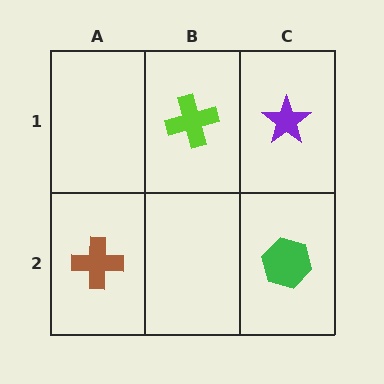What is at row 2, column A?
A brown cross.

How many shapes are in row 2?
2 shapes.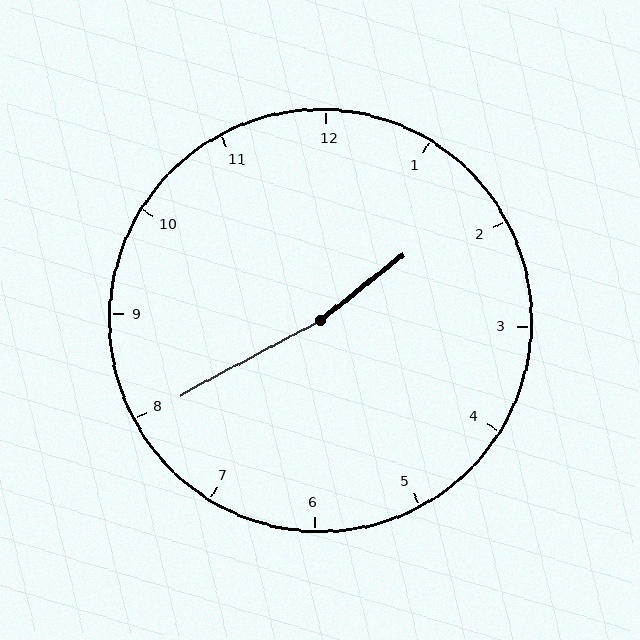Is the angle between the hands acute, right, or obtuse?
It is obtuse.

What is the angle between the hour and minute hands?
Approximately 170 degrees.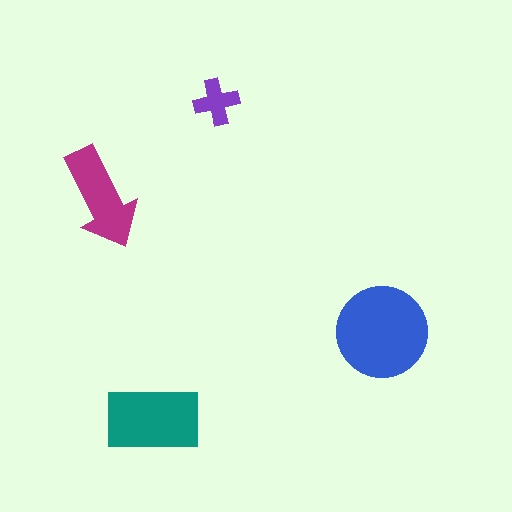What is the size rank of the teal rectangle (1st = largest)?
2nd.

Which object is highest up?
The purple cross is topmost.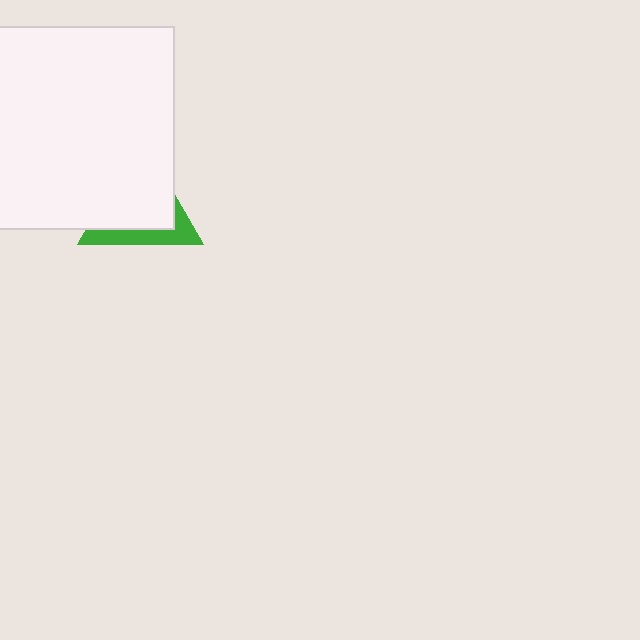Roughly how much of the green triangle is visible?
A small part of it is visible (roughly 32%).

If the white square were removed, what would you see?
You would see the complete green triangle.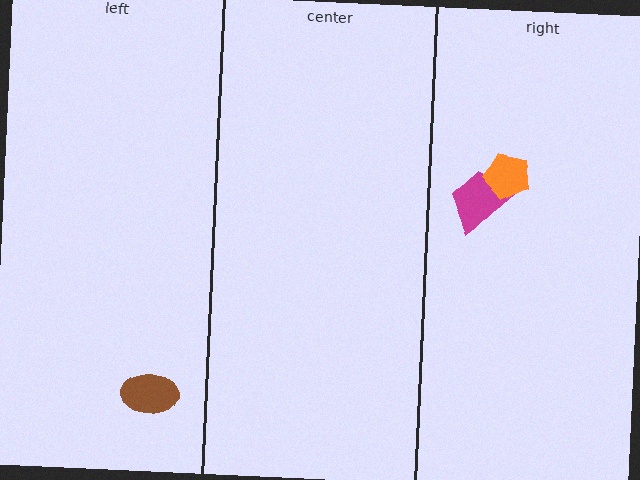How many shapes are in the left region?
1.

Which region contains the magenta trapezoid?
The right region.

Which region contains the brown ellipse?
The left region.